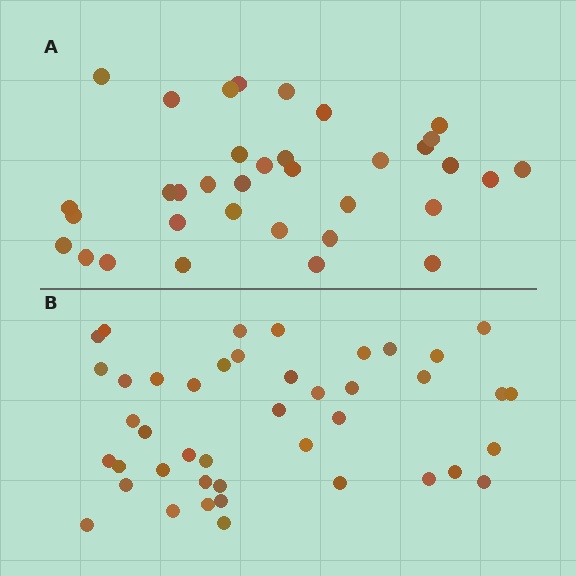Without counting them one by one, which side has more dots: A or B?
Region B (the bottom region) has more dots.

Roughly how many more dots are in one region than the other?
Region B has roughly 8 or so more dots than region A.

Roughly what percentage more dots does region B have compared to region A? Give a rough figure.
About 25% more.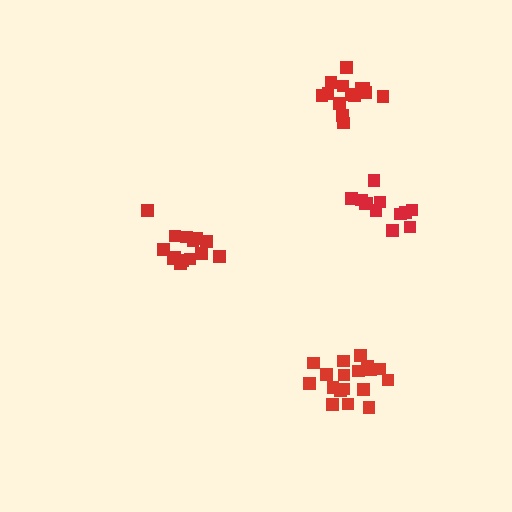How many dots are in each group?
Group 1: 15 dots, Group 2: 14 dots, Group 3: 12 dots, Group 4: 18 dots (59 total).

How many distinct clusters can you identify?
There are 4 distinct clusters.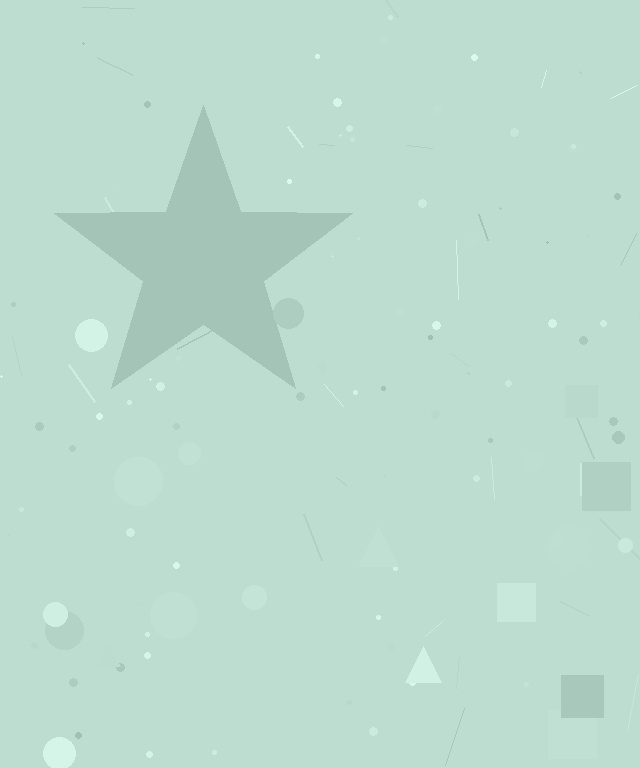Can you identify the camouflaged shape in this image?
The camouflaged shape is a star.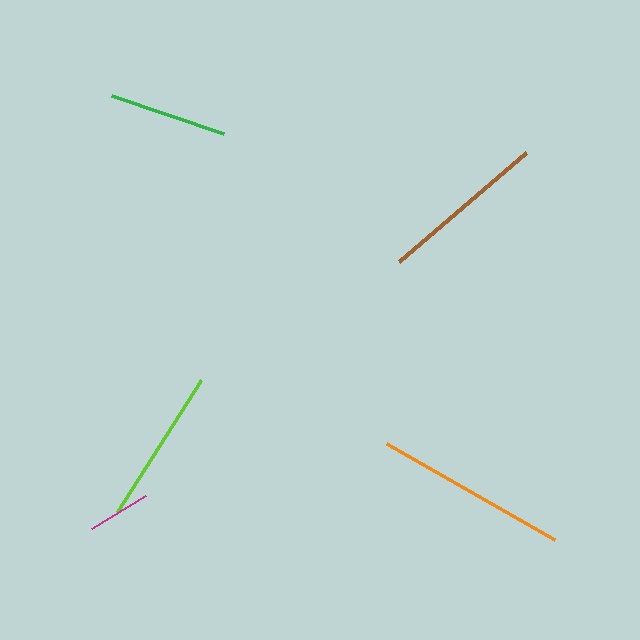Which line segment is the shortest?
The magenta line is the shortest at approximately 63 pixels.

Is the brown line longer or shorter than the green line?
The brown line is longer than the green line.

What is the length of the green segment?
The green segment is approximately 118 pixels long.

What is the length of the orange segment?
The orange segment is approximately 193 pixels long.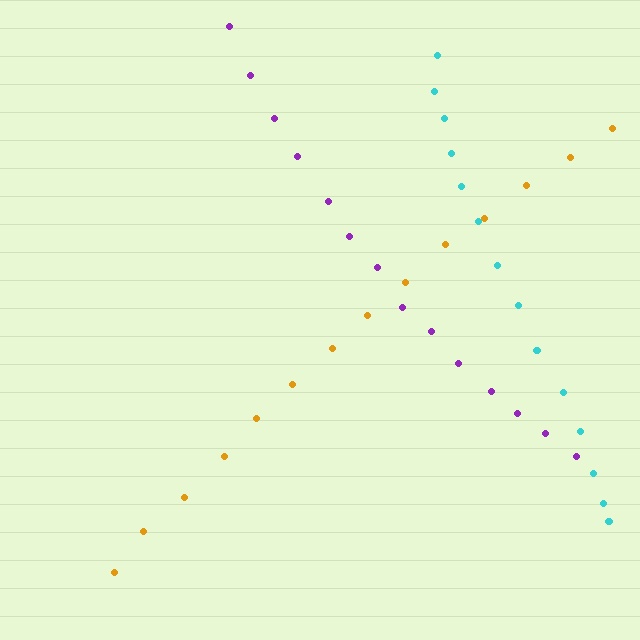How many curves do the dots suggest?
There are 3 distinct paths.